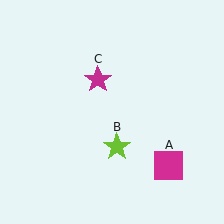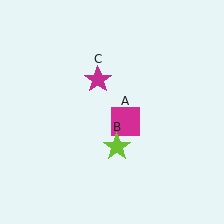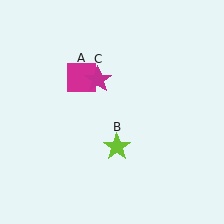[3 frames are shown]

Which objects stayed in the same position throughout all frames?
Lime star (object B) and magenta star (object C) remained stationary.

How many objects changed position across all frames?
1 object changed position: magenta square (object A).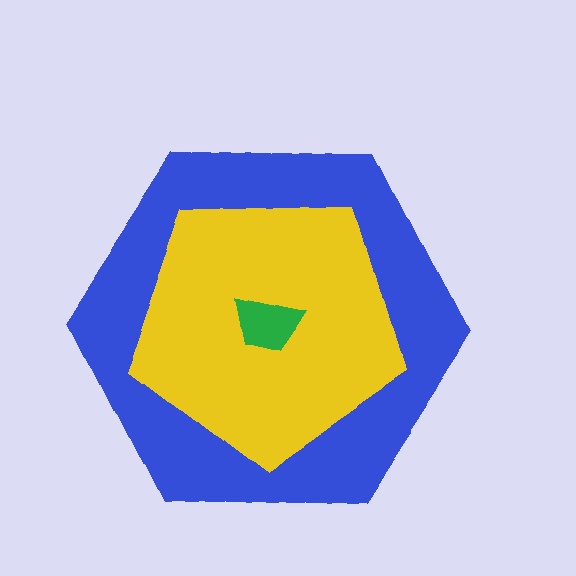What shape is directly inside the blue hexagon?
The yellow pentagon.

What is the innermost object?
The green trapezoid.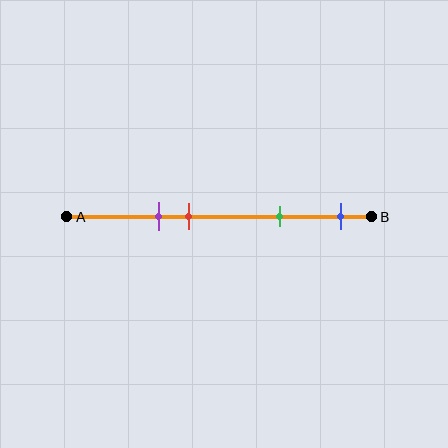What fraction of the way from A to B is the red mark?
The red mark is approximately 40% (0.4) of the way from A to B.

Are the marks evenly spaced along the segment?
No, the marks are not evenly spaced.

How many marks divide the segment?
There are 4 marks dividing the segment.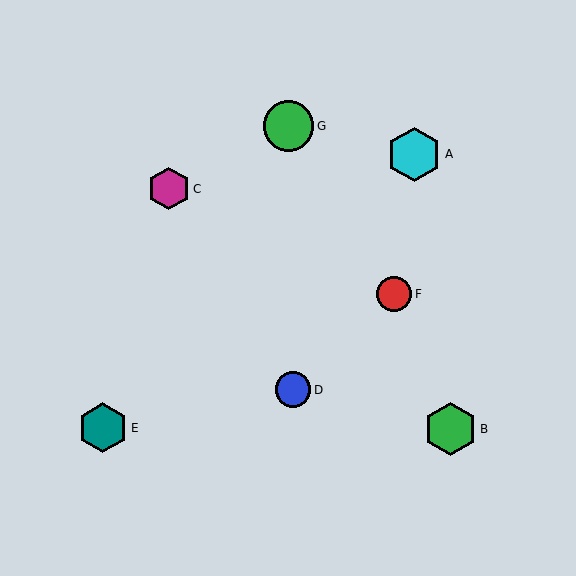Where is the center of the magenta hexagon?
The center of the magenta hexagon is at (169, 189).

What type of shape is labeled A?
Shape A is a cyan hexagon.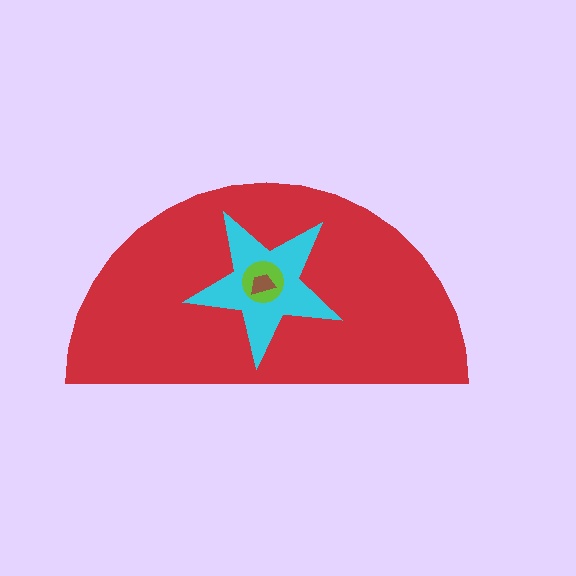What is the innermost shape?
The brown trapezoid.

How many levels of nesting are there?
4.